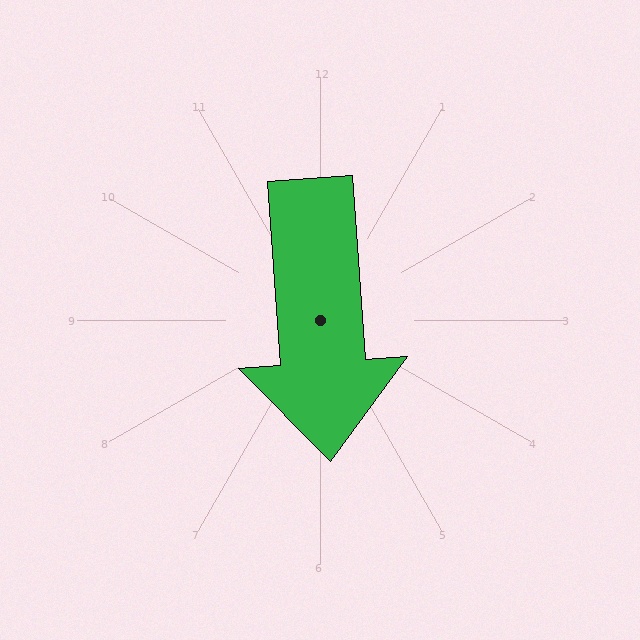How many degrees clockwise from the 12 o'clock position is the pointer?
Approximately 176 degrees.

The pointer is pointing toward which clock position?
Roughly 6 o'clock.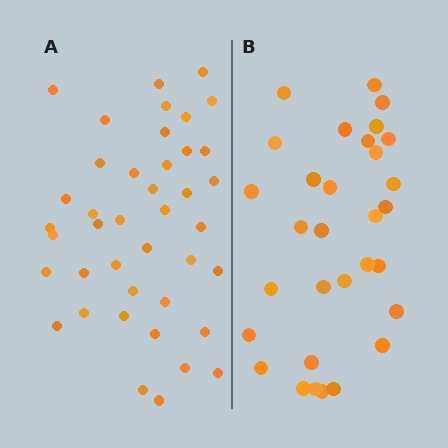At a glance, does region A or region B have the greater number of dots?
Region A (the left region) has more dots.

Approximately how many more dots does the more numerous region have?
Region A has roughly 10 or so more dots than region B.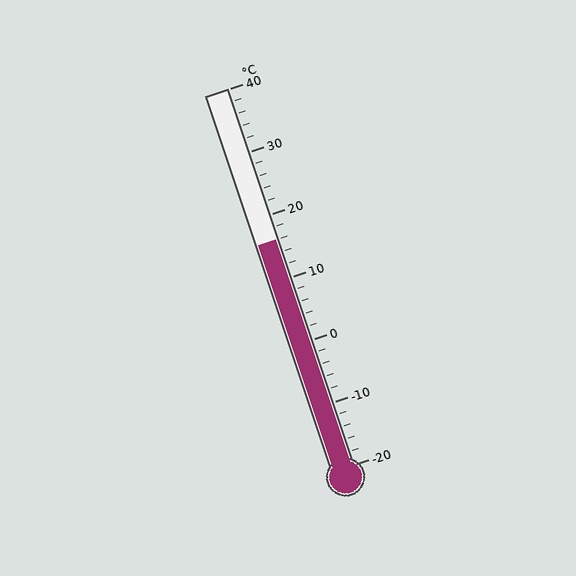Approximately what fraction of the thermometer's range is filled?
The thermometer is filled to approximately 60% of its range.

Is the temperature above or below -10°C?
The temperature is above -10°C.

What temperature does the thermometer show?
The thermometer shows approximately 16°C.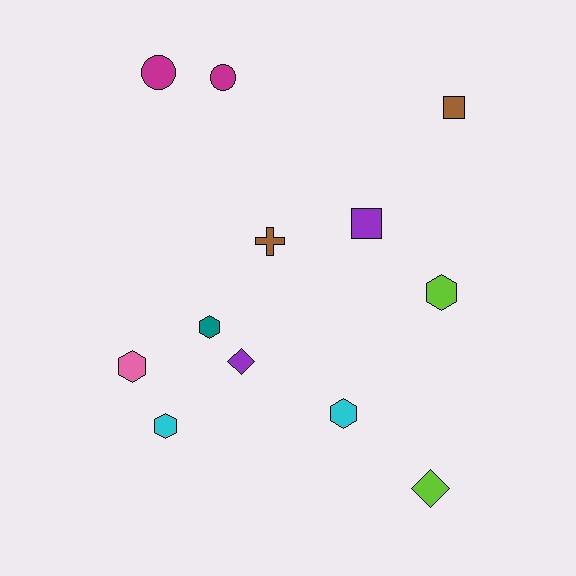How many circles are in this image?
There are 2 circles.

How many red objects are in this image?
There are no red objects.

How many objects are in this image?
There are 12 objects.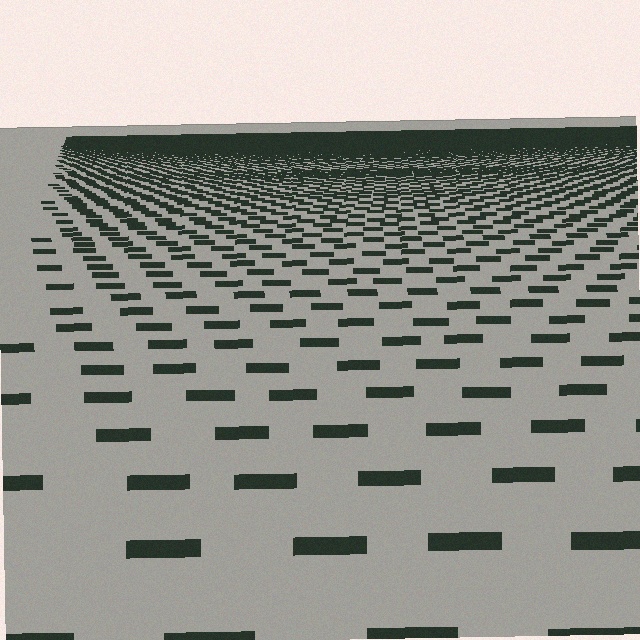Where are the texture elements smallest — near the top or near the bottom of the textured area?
Near the top.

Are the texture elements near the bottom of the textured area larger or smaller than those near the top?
Larger. Near the bottom, elements are closer to the viewer and appear at a bigger on-screen size.